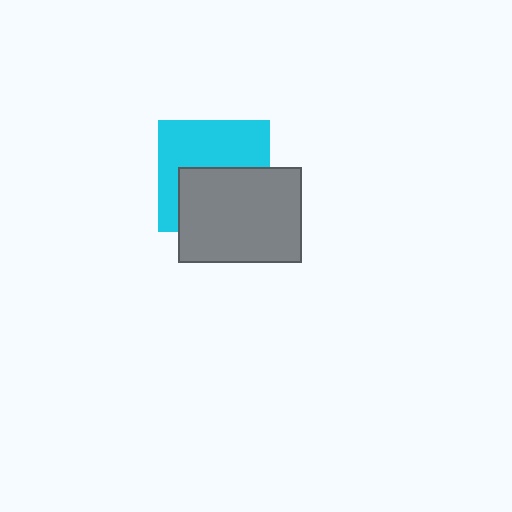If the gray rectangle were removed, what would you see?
You would see the complete cyan square.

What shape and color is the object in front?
The object in front is a gray rectangle.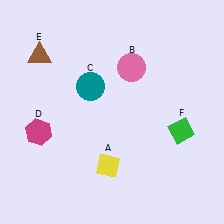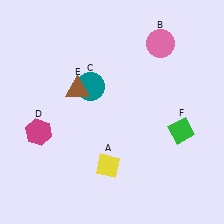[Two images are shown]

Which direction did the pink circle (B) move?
The pink circle (B) moved right.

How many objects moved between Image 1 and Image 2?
2 objects moved between the two images.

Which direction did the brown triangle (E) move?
The brown triangle (E) moved right.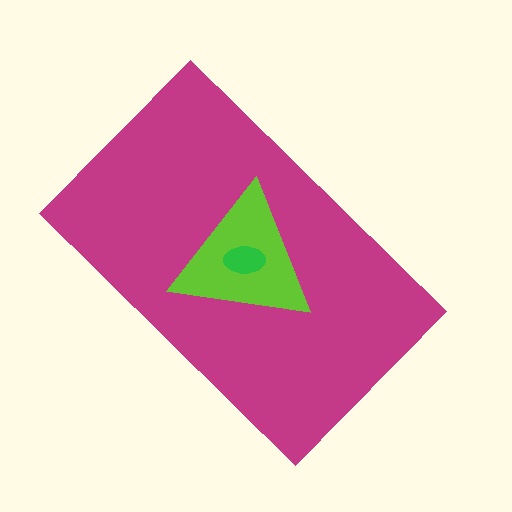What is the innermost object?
The green ellipse.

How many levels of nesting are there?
3.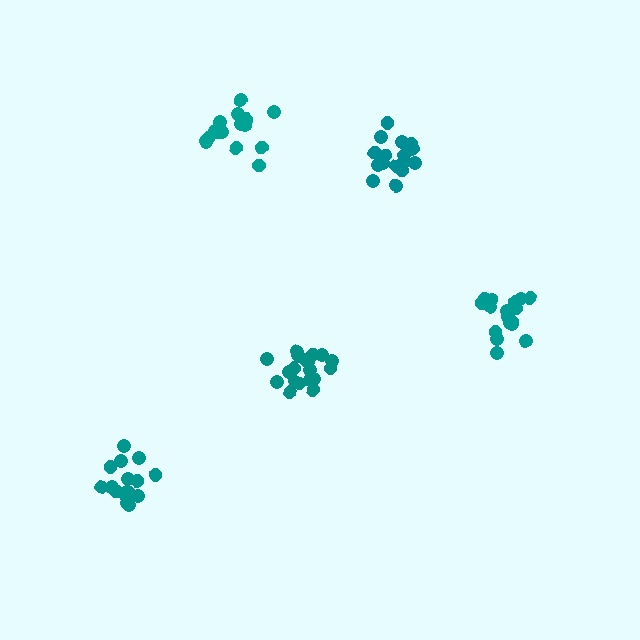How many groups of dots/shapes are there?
There are 5 groups.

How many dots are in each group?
Group 1: 19 dots, Group 2: 17 dots, Group 3: 17 dots, Group 4: 16 dots, Group 5: 15 dots (84 total).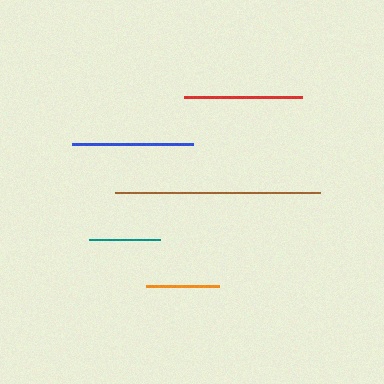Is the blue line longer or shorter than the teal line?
The blue line is longer than the teal line.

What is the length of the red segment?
The red segment is approximately 117 pixels long.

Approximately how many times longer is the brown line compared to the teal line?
The brown line is approximately 2.9 times the length of the teal line.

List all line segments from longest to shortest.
From longest to shortest: brown, blue, red, orange, teal.